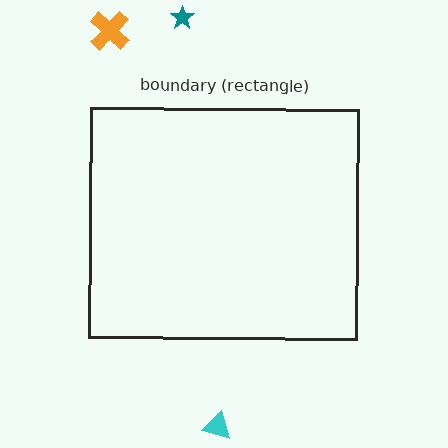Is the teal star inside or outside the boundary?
Outside.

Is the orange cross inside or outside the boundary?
Outside.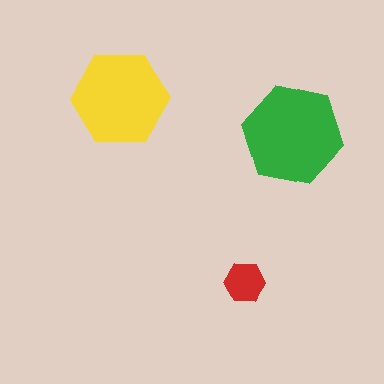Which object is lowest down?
The red hexagon is bottommost.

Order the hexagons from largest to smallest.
the green one, the yellow one, the red one.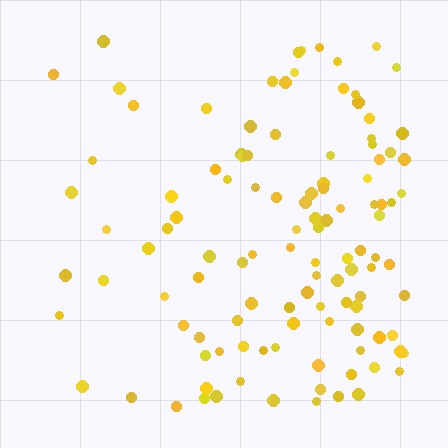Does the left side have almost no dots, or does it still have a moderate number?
Still a moderate number, just noticeably fewer than the right.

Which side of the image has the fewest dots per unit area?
The left.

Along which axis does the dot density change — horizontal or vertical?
Horizontal.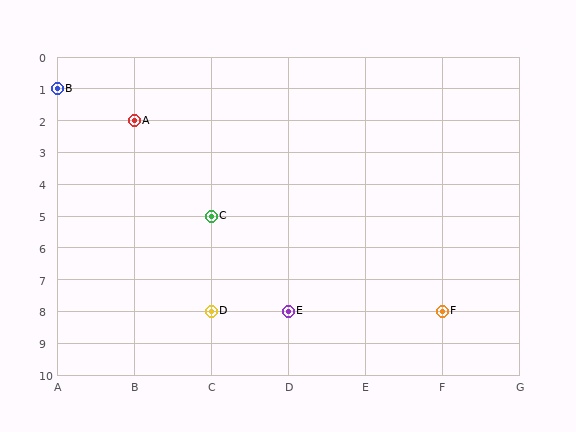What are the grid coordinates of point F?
Point F is at grid coordinates (F, 8).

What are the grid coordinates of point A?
Point A is at grid coordinates (B, 2).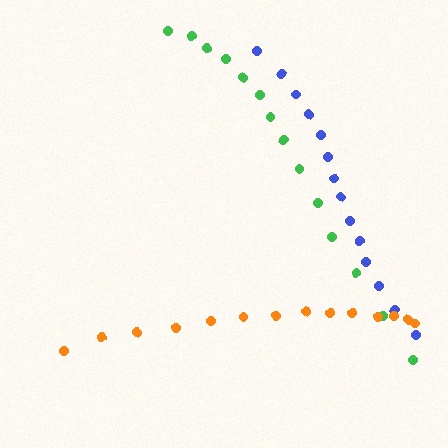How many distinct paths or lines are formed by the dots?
There are 3 distinct paths.